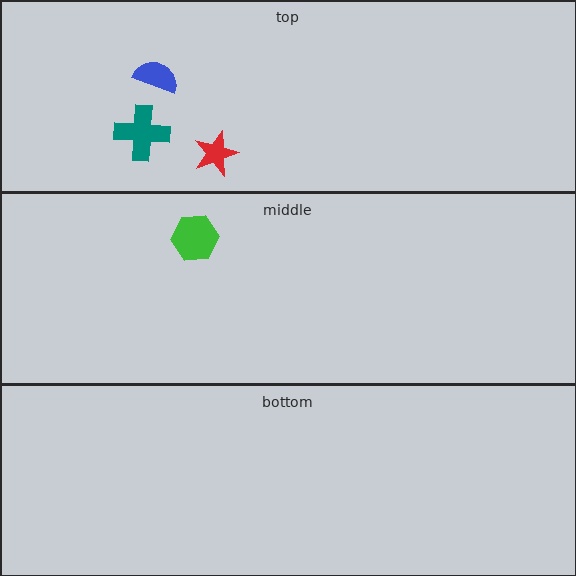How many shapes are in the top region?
3.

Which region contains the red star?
The top region.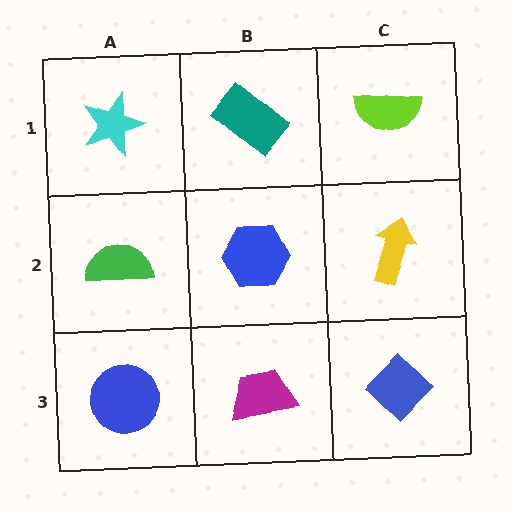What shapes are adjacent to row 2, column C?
A lime semicircle (row 1, column C), a blue diamond (row 3, column C), a blue hexagon (row 2, column B).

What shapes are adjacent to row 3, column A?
A green semicircle (row 2, column A), a magenta trapezoid (row 3, column B).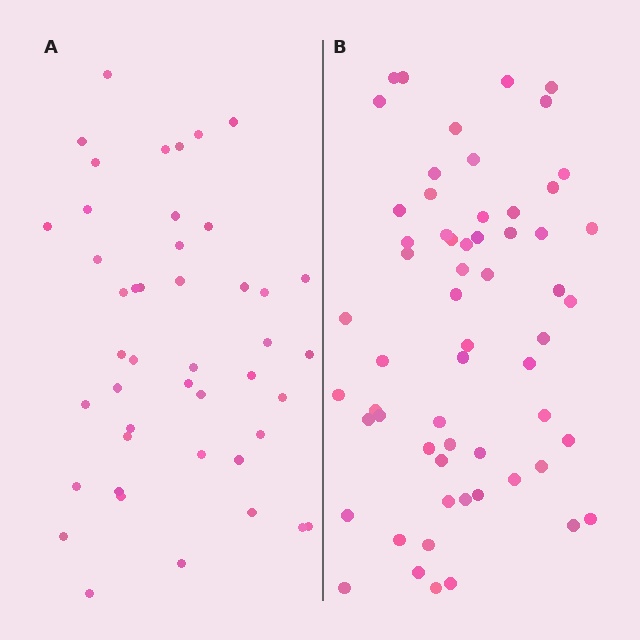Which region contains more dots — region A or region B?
Region B (the right region) has more dots.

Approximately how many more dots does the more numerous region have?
Region B has approximately 15 more dots than region A.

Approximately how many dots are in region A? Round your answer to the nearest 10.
About 40 dots. (The exact count is 45, which rounds to 40.)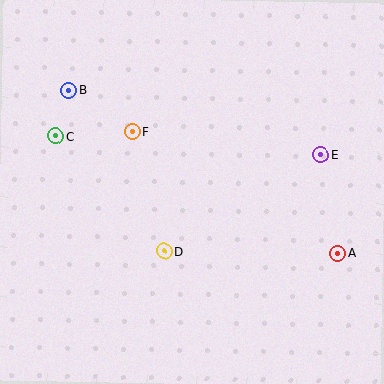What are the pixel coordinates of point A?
Point A is at (338, 253).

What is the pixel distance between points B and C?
The distance between B and C is 48 pixels.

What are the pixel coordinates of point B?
Point B is at (69, 90).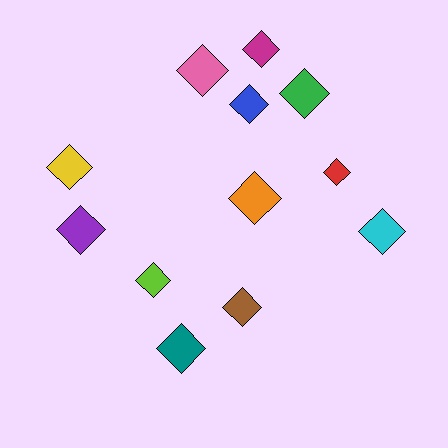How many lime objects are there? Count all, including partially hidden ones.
There is 1 lime object.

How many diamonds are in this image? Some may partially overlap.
There are 12 diamonds.